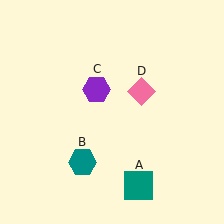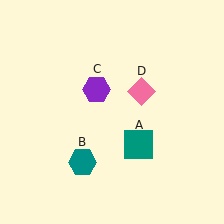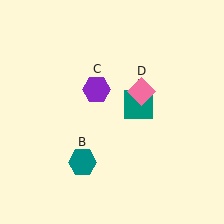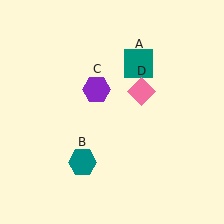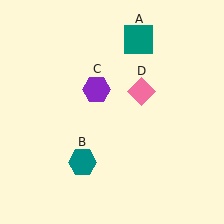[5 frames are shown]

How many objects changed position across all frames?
1 object changed position: teal square (object A).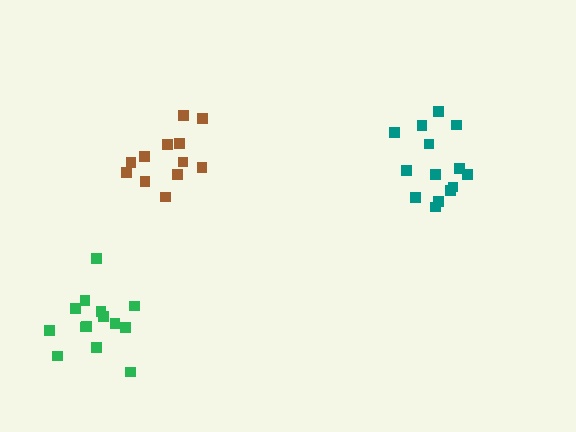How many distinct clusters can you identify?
There are 3 distinct clusters.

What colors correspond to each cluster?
The clusters are colored: teal, green, brown.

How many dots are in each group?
Group 1: 14 dots, Group 2: 14 dots, Group 3: 12 dots (40 total).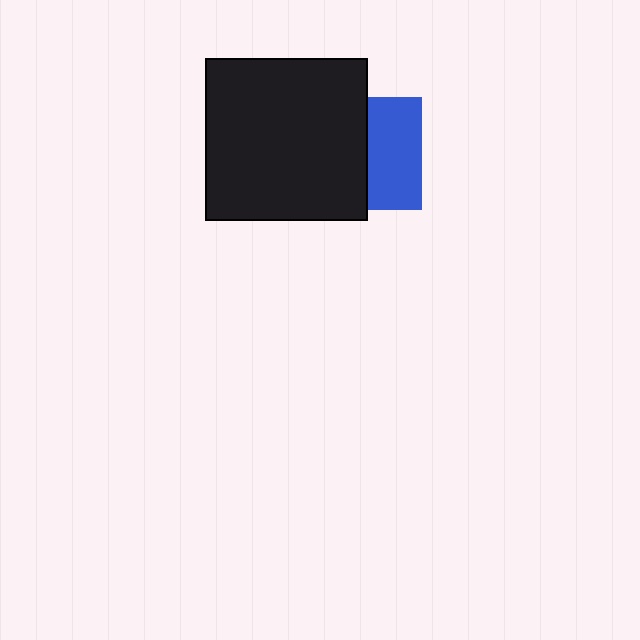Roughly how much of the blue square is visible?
About half of it is visible (roughly 48%).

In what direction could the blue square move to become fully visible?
The blue square could move right. That would shift it out from behind the black square entirely.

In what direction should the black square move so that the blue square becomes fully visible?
The black square should move left. That is the shortest direction to clear the overlap and leave the blue square fully visible.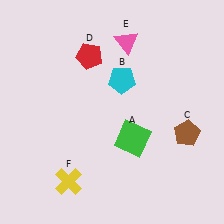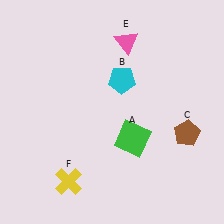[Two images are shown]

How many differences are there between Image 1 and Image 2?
There is 1 difference between the two images.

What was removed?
The red pentagon (D) was removed in Image 2.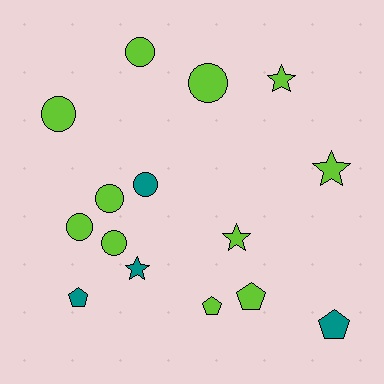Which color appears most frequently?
Lime, with 11 objects.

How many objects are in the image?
There are 15 objects.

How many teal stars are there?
There is 1 teal star.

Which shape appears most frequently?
Circle, with 7 objects.